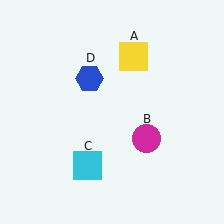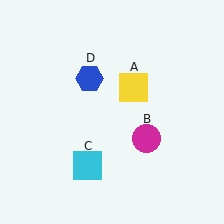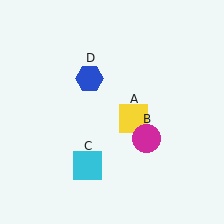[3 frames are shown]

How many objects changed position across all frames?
1 object changed position: yellow square (object A).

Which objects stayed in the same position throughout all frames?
Magenta circle (object B) and cyan square (object C) and blue hexagon (object D) remained stationary.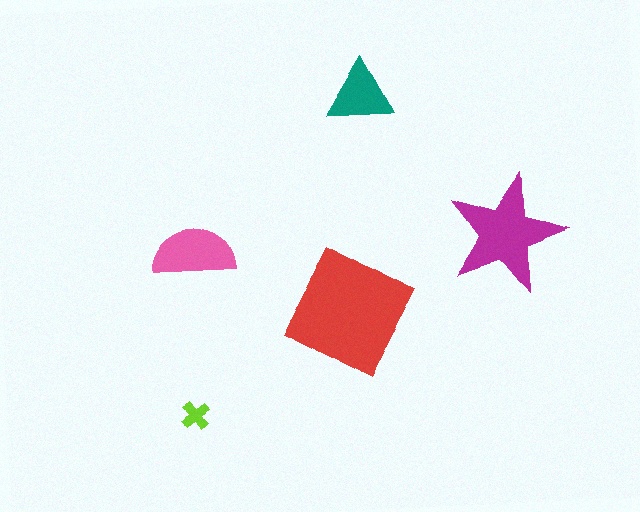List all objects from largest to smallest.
The red square, the magenta star, the pink semicircle, the teal triangle, the lime cross.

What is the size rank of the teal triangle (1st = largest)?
4th.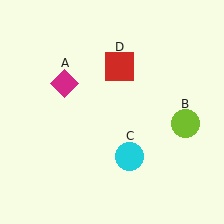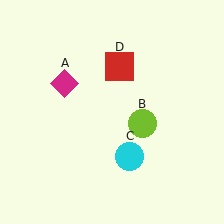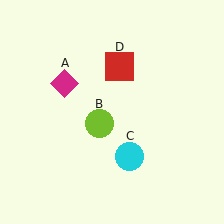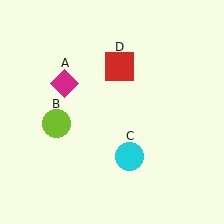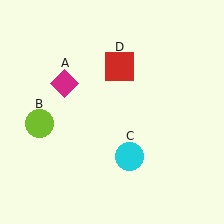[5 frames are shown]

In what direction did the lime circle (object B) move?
The lime circle (object B) moved left.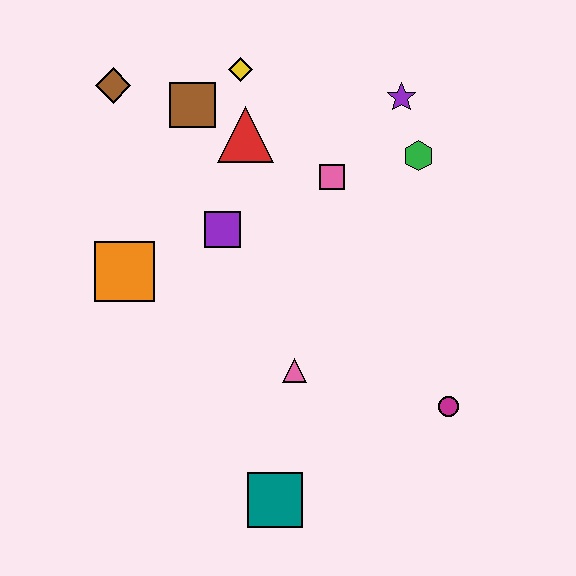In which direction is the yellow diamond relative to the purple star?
The yellow diamond is to the left of the purple star.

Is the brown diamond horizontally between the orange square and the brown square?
No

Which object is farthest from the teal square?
The brown diamond is farthest from the teal square.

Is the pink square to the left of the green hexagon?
Yes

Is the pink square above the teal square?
Yes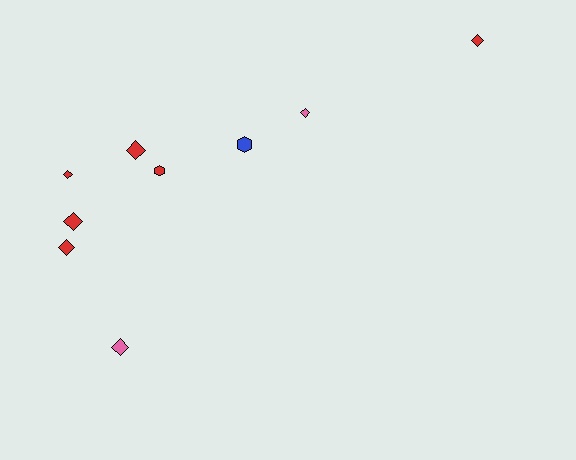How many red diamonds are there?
There are 5 red diamonds.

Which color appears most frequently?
Red, with 6 objects.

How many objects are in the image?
There are 9 objects.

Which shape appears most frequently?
Diamond, with 7 objects.